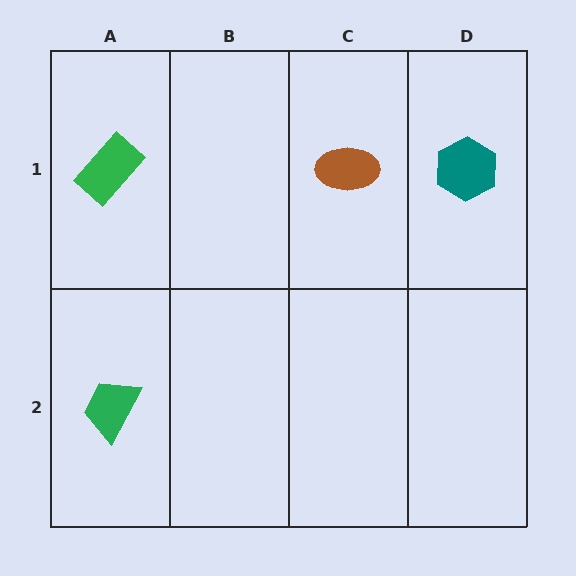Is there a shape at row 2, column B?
No, that cell is empty.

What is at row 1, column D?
A teal hexagon.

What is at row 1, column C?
A brown ellipse.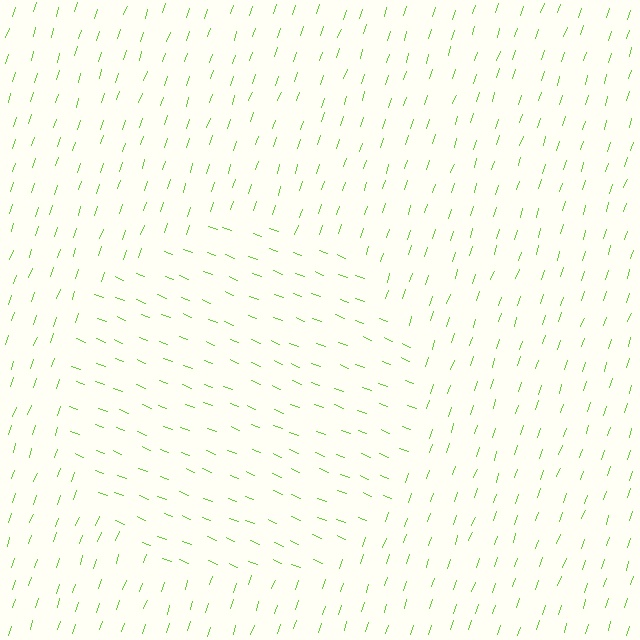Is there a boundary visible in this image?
Yes, there is a texture boundary formed by a change in line orientation.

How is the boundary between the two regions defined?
The boundary is defined purely by a change in line orientation (approximately 87 degrees difference). All lines are the same color and thickness.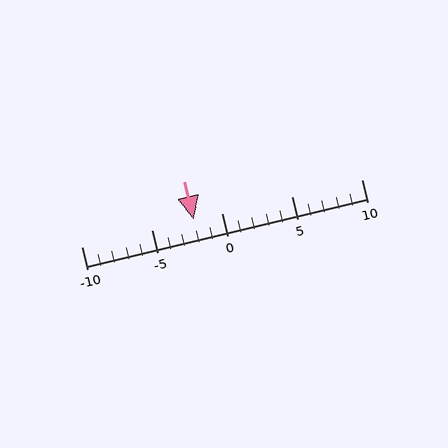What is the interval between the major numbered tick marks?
The major tick marks are spaced 5 units apart.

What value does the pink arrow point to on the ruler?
The pink arrow points to approximately -2.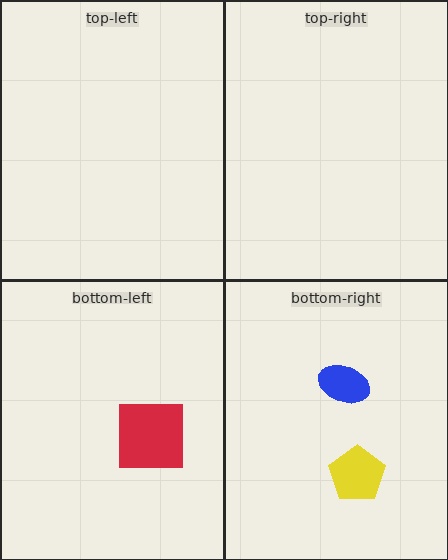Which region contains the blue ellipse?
The bottom-right region.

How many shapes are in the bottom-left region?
1.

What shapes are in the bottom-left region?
The red square.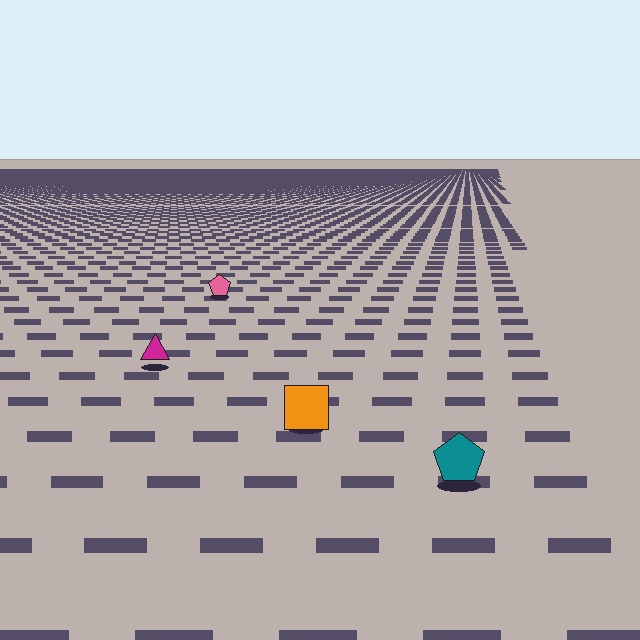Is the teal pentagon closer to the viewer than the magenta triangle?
Yes. The teal pentagon is closer — you can tell from the texture gradient: the ground texture is coarser near it.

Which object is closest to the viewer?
The teal pentagon is closest. The texture marks near it are larger and more spread out.